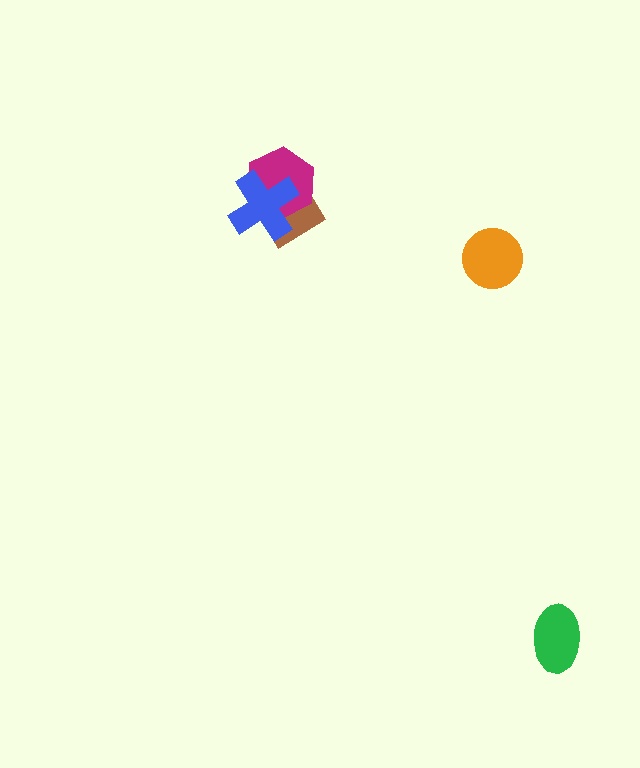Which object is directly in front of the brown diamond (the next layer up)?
The magenta hexagon is directly in front of the brown diamond.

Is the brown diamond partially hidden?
Yes, it is partially covered by another shape.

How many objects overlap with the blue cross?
2 objects overlap with the blue cross.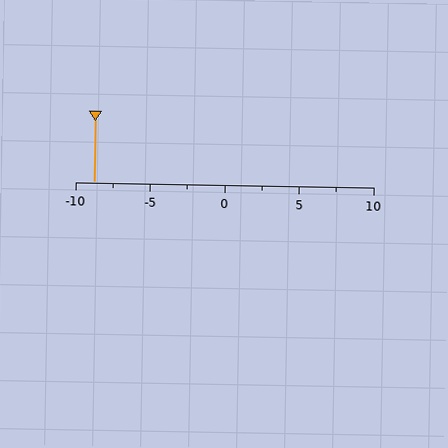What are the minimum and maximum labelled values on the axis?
The axis runs from -10 to 10.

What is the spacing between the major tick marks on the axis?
The major ticks are spaced 5 apart.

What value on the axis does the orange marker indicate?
The marker indicates approximately -8.8.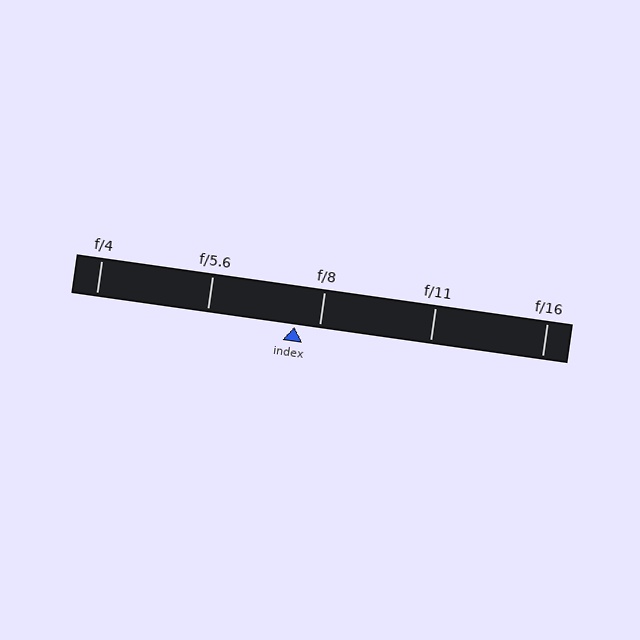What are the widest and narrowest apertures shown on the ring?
The widest aperture shown is f/4 and the narrowest is f/16.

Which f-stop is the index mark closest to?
The index mark is closest to f/8.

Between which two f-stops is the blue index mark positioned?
The index mark is between f/5.6 and f/8.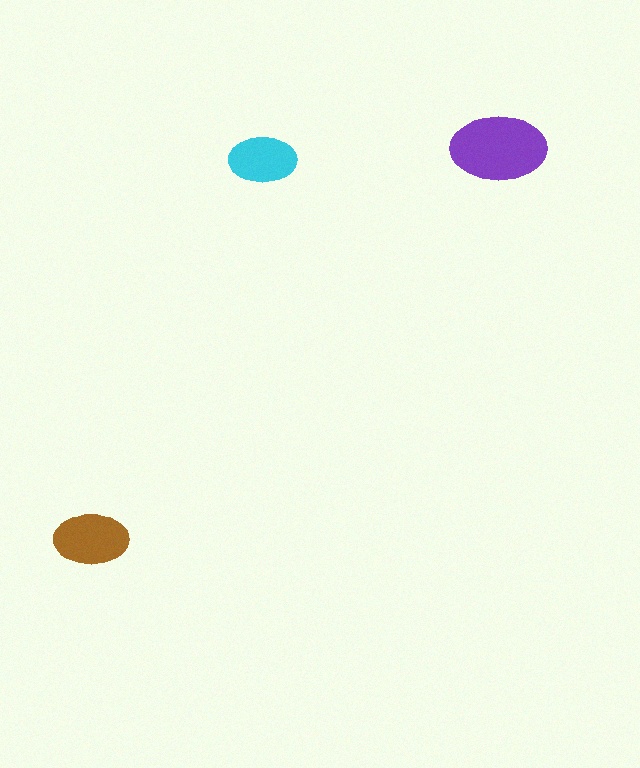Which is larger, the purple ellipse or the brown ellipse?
The purple one.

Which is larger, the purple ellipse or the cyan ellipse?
The purple one.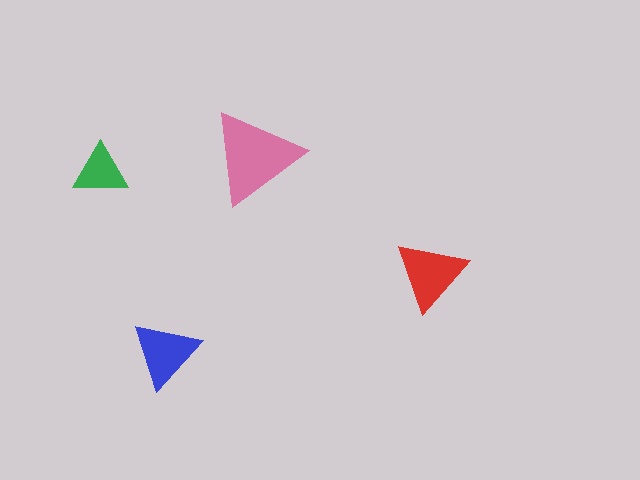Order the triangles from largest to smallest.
the pink one, the red one, the blue one, the green one.